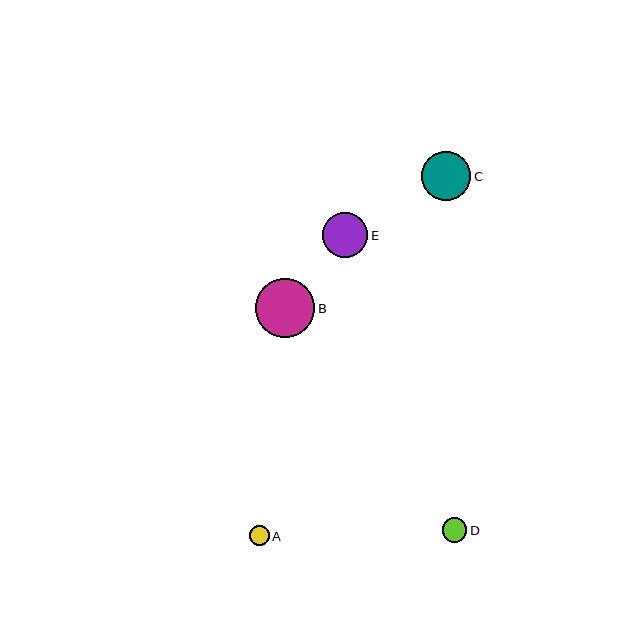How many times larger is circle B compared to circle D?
Circle B is approximately 2.4 times the size of circle D.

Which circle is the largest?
Circle B is the largest with a size of approximately 59 pixels.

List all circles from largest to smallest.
From largest to smallest: B, C, E, D, A.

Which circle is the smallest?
Circle A is the smallest with a size of approximately 20 pixels.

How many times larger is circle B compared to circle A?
Circle B is approximately 2.9 times the size of circle A.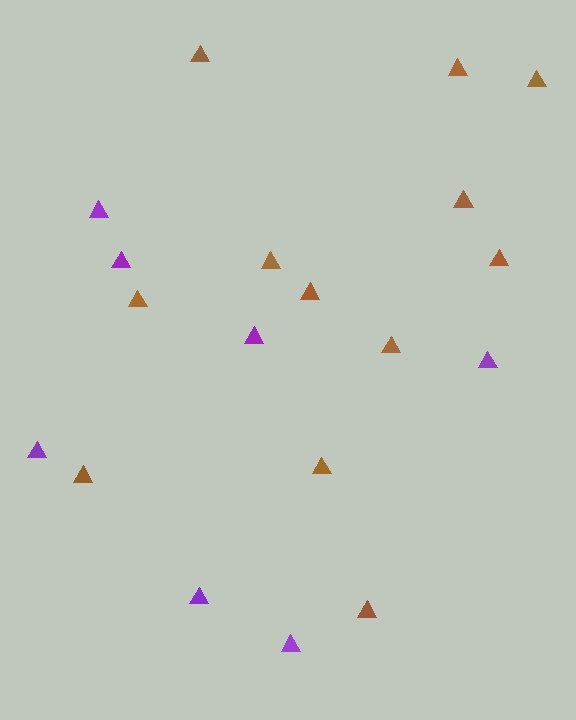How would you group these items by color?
There are 2 groups: one group of brown triangles (12) and one group of purple triangles (7).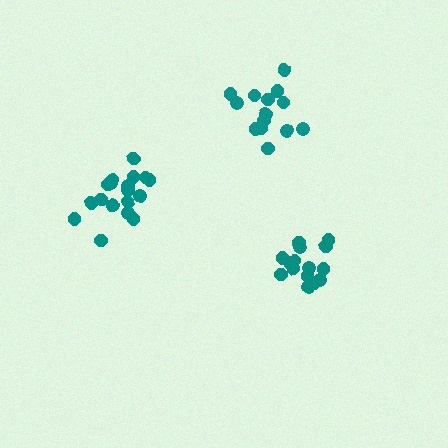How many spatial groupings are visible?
There are 3 spatial groupings.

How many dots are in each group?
Group 1: 17 dots, Group 2: 18 dots, Group 3: 15 dots (50 total).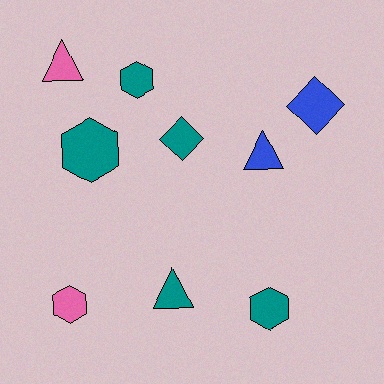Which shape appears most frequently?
Hexagon, with 4 objects.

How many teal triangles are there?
There is 1 teal triangle.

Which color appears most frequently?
Teal, with 5 objects.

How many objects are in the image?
There are 9 objects.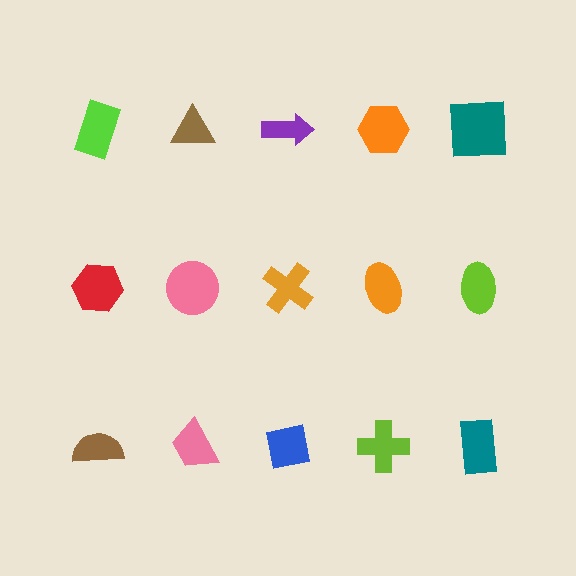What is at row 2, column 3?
An orange cross.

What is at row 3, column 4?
A lime cross.